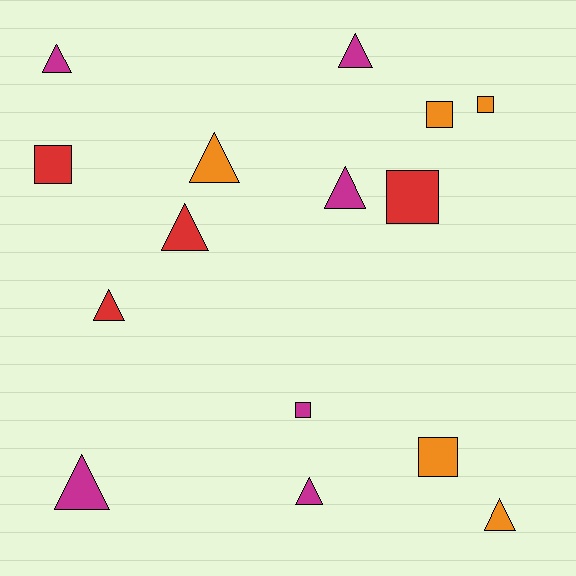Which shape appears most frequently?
Triangle, with 9 objects.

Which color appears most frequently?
Magenta, with 6 objects.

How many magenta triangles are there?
There are 5 magenta triangles.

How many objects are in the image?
There are 15 objects.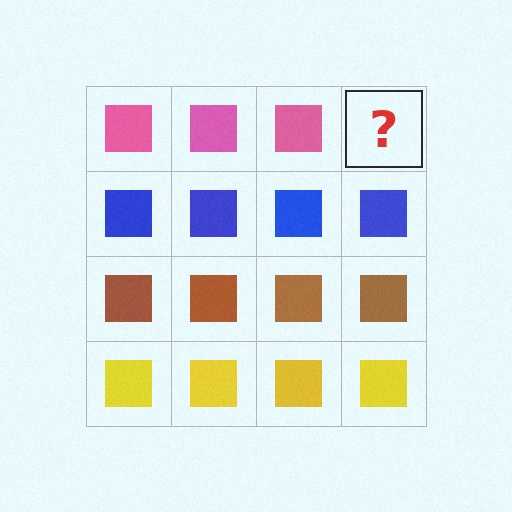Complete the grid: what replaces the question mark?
The question mark should be replaced with a pink square.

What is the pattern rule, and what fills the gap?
The rule is that each row has a consistent color. The gap should be filled with a pink square.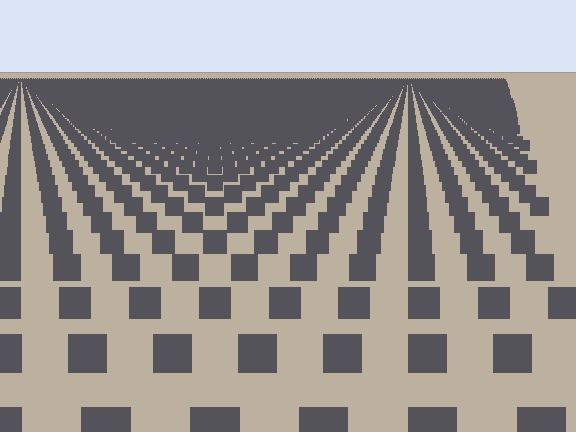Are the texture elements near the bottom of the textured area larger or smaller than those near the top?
Larger. Near the bottom, elements are closer to the viewer and appear at a bigger on-screen size.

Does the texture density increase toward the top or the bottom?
Density increases toward the top.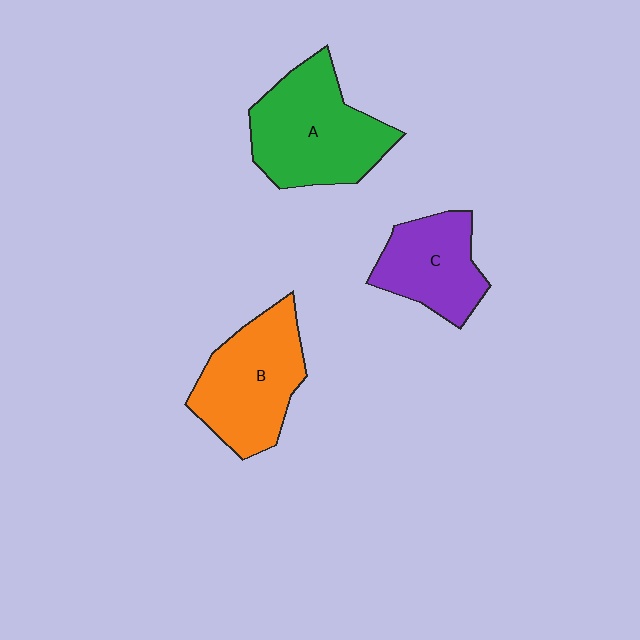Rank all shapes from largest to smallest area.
From largest to smallest: A (green), B (orange), C (purple).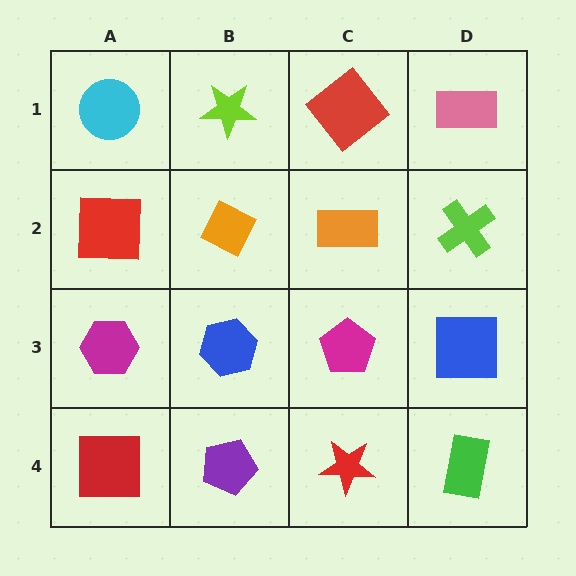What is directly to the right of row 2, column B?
An orange rectangle.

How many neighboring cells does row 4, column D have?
2.